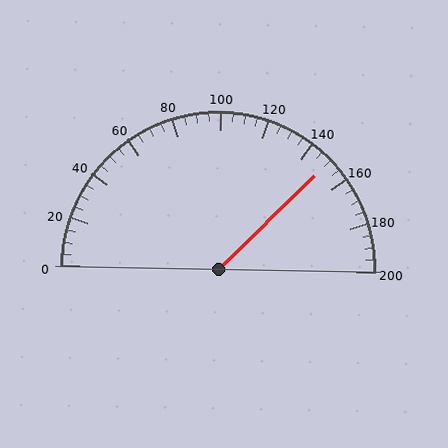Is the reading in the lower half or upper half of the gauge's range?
The reading is in the upper half of the range (0 to 200).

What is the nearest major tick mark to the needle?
The nearest major tick mark is 160.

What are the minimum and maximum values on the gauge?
The gauge ranges from 0 to 200.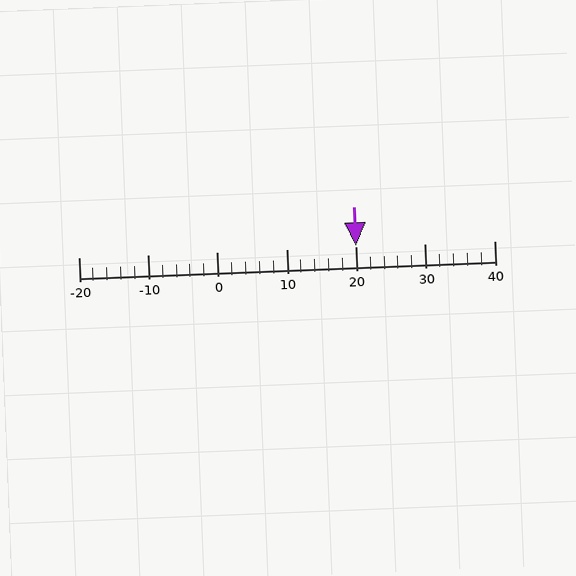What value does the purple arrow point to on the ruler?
The purple arrow points to approximately 20.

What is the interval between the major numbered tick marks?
The major tick marks are spaced 10 units apart.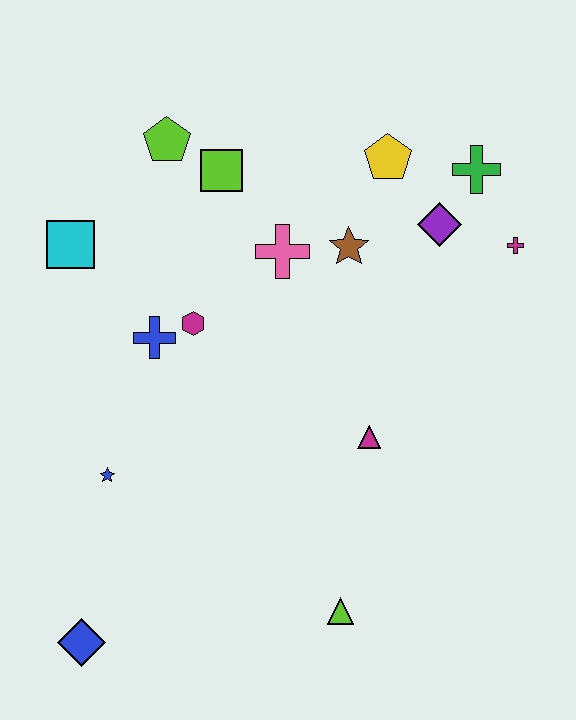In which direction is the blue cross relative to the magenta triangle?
The blue cross is to the left of the magenta triangle.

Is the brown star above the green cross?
No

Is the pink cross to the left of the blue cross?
No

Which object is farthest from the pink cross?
The blue diamond is farthest from the pink cross.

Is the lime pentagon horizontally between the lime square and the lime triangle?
No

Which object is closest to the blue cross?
The magenta hexagon is closest to the blue cross.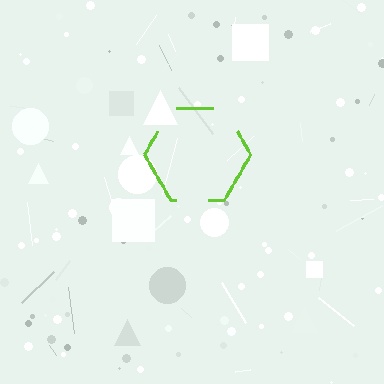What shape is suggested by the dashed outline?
The dashed outline suggests a hexagon.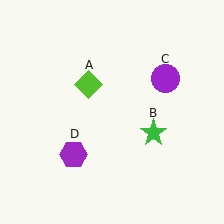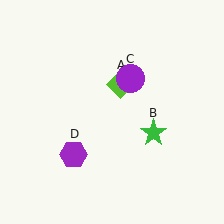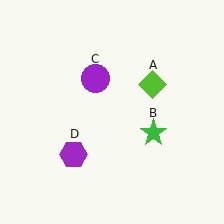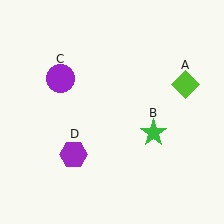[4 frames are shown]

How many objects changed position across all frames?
2 objects changed position: lime diamond (object A), purple circle (object C).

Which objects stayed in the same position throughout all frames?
Green star (object B) and purple hexagon (object D) remained stationary.